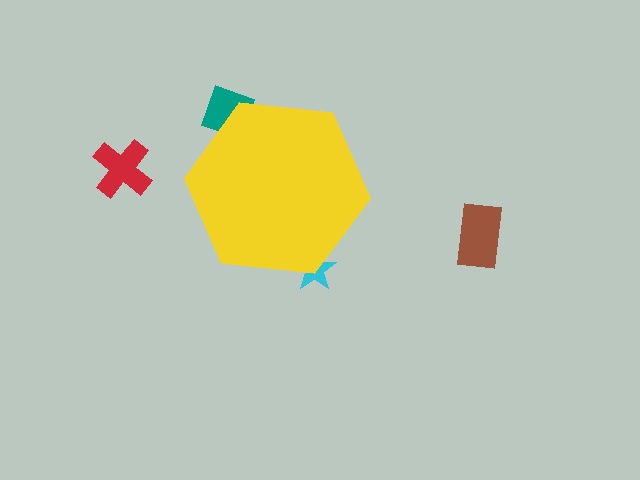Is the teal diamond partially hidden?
Yes, the teal diamond is partially hidden behind the yellow hexagon.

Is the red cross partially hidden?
No, the red cross is fully visible.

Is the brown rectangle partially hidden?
No, the brown rectangle is fully visible.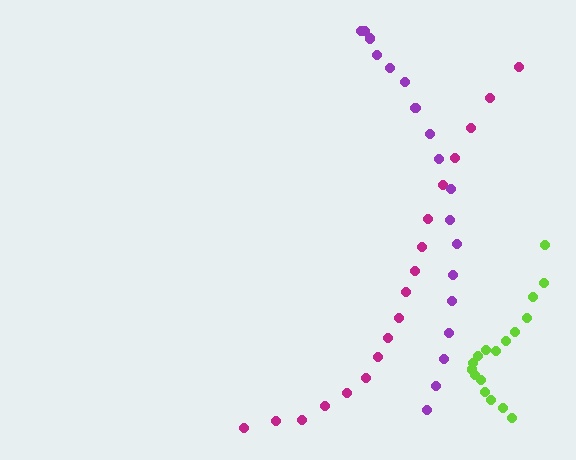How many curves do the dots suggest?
There are 3 distinct paths.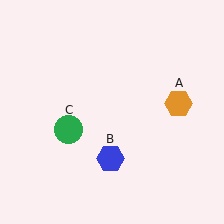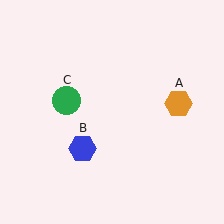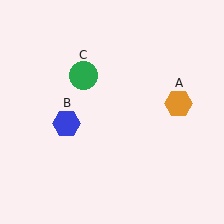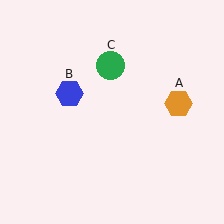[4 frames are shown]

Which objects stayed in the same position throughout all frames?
Orange hexagon (object A) remained stationary.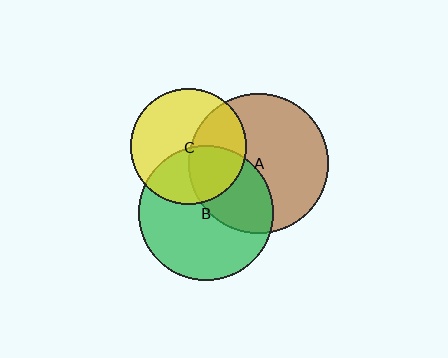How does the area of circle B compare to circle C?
Approximately 1.4 times.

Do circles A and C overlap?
Yes.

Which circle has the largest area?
Circle A (brown).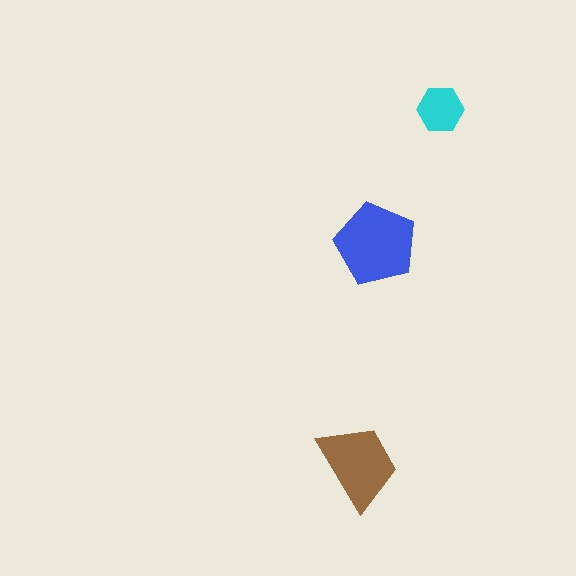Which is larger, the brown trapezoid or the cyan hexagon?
The brown trapezoid.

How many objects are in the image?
There are 3 objects in the image.